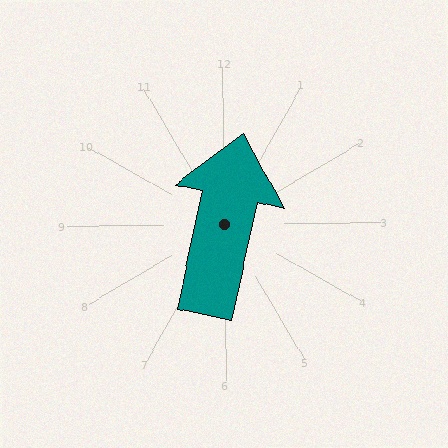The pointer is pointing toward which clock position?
Roughly 12 o'clock.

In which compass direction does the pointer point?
North.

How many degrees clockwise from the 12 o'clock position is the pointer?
Approximately 13 degrees.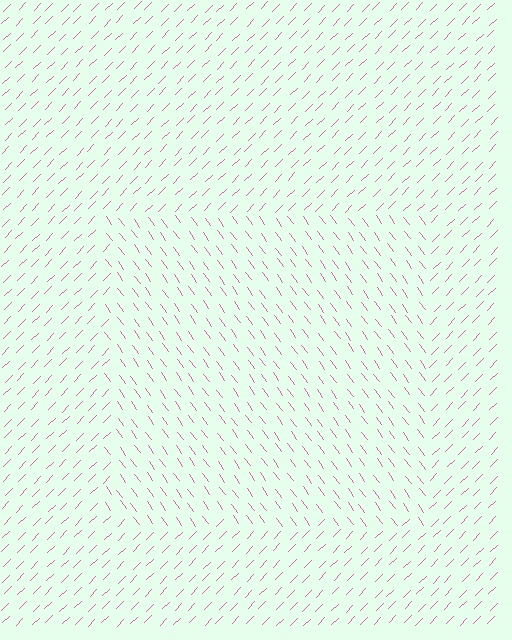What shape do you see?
I see a rectangle.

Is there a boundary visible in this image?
Yes, there is a texture boundary formed by a change in line orientation.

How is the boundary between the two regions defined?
The boundary is defined purely by a change in line orientation (approximately 81 degrees difference). All lines are the same color and thickness.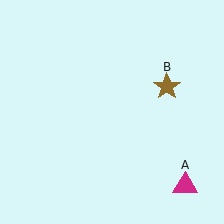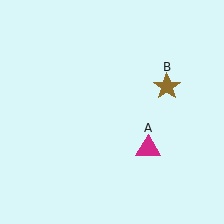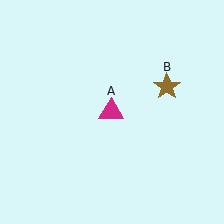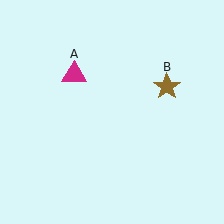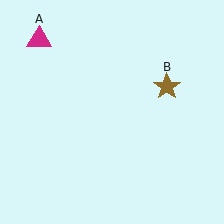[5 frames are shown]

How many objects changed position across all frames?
1 object changed position: magenta triangle (object A).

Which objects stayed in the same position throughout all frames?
Brown star (object B) remained stationary.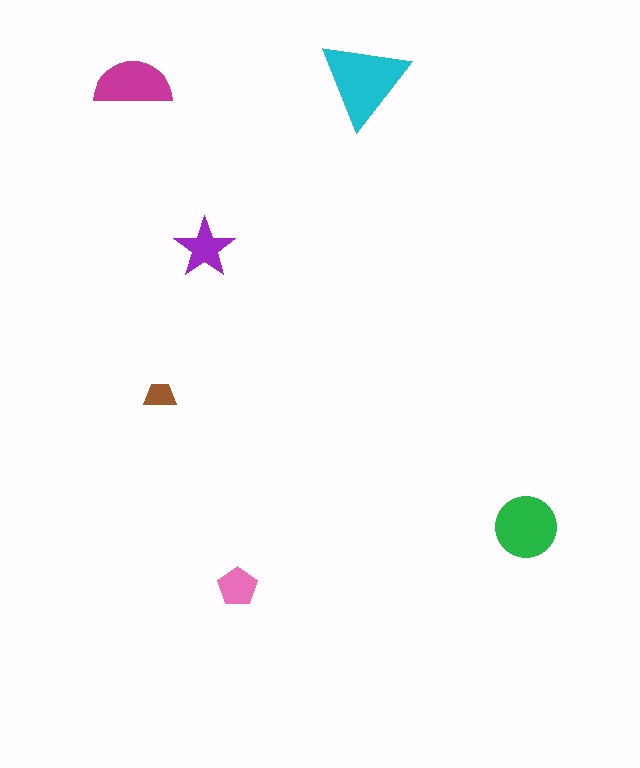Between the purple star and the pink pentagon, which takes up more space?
The purple star.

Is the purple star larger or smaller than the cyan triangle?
Smaller.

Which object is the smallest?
The brown trapezoid.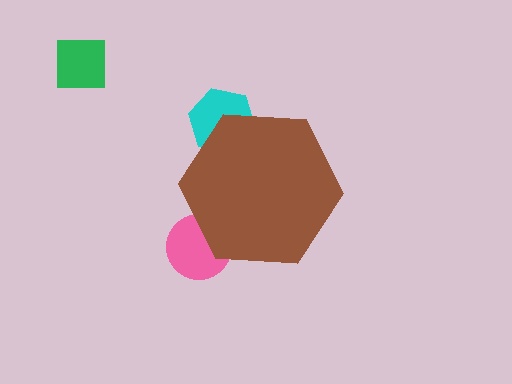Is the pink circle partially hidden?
Yes, the pink circle is partially hidden behind the brown hexagon.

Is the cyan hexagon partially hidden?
Yes, the cyan hexagon is partially hidden behind the brown hexagon.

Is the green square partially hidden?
No, the green square is fully visible.